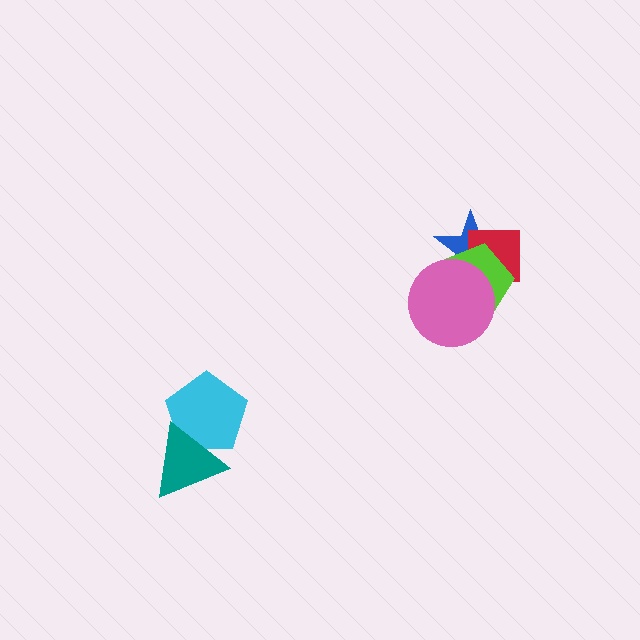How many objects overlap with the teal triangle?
1 object overlaps with the teal triangle.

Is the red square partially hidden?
Yes, it is partially covered by another shape.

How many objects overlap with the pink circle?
2 objects overlap with the pink circle.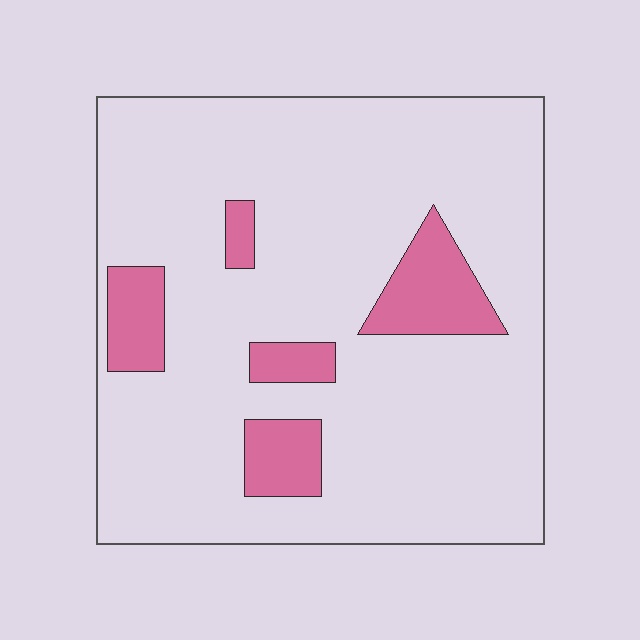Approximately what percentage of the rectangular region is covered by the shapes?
Approximately 15%.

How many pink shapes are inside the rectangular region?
5.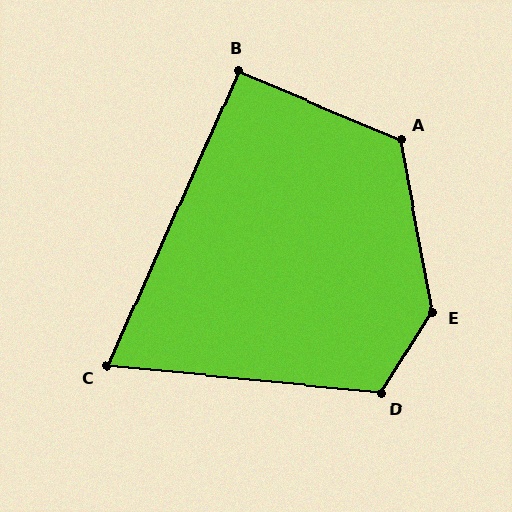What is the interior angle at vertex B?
Approximately 91 degrees (approximately right).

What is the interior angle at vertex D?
Approximately 117 degrees (obtuse).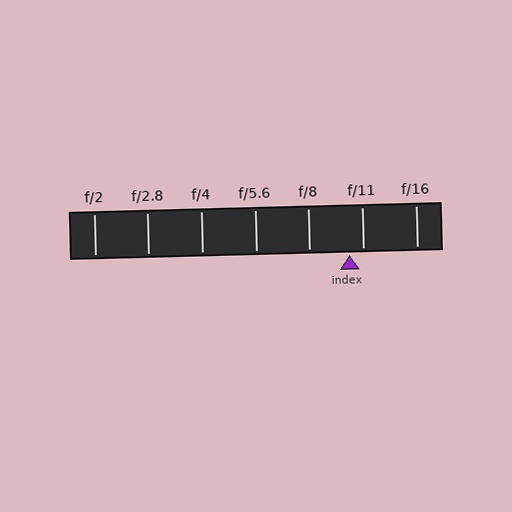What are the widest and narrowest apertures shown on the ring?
The widest aperture shown is f/2 and the narrowest is f/16.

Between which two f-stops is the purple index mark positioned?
The index mark is between f/8 and f/11.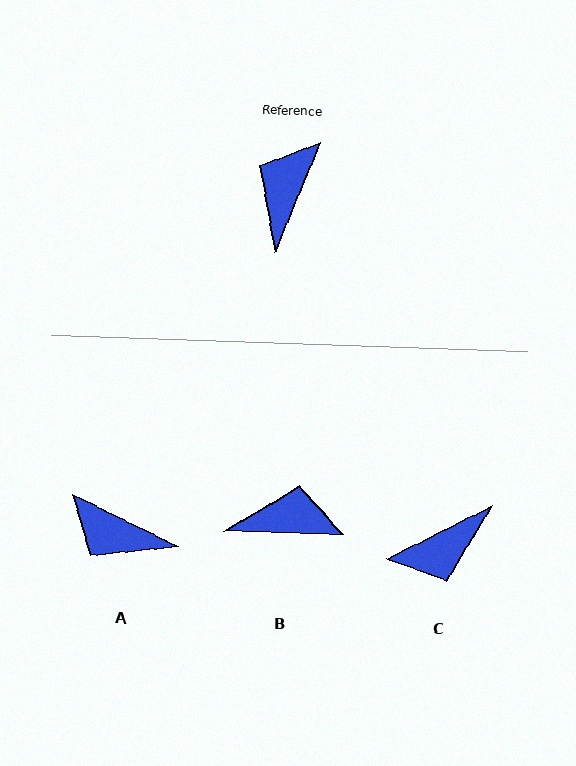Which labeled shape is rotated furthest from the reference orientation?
C, about 139 degrees away.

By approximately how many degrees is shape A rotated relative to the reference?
Approximately 86 degrees counter-clockwise.